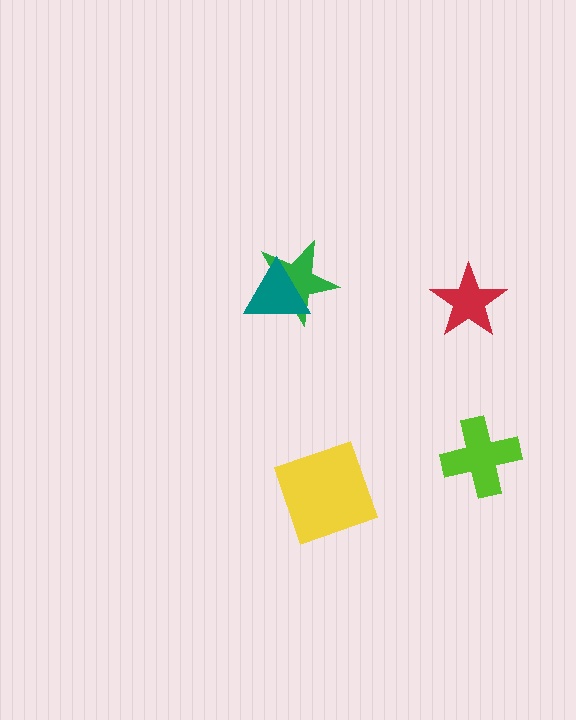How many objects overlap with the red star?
0 objects overlap with the red star.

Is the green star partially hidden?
Yes, it is partially covered by another shape.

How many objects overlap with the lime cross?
0 objects overlap with the lime cross.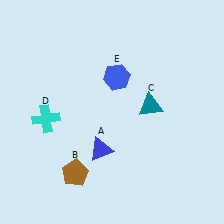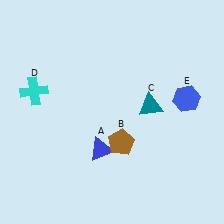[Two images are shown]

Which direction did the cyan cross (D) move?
The cyan cross (D) moved up.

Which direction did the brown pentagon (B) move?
The brown pentagon (B) moved right.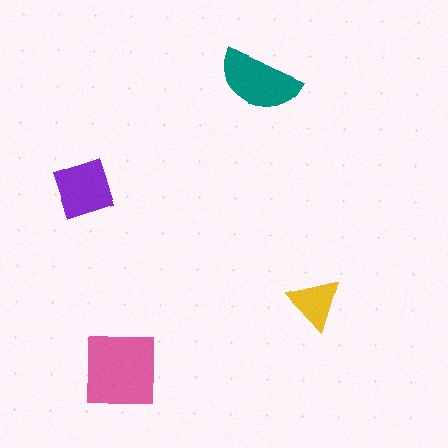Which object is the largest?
The pink square.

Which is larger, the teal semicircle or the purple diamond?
The teal semicircle.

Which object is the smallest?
The yellow triangle.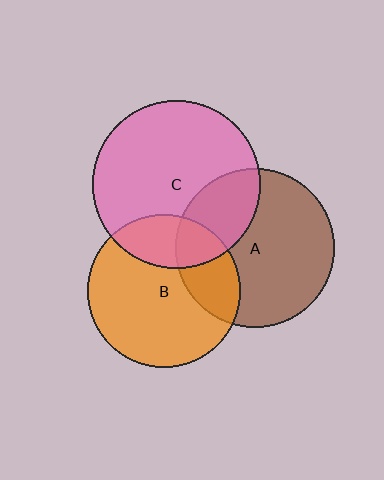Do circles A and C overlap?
Yes.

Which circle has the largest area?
Circle C (pink).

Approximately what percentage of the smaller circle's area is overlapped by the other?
Approximately 30%.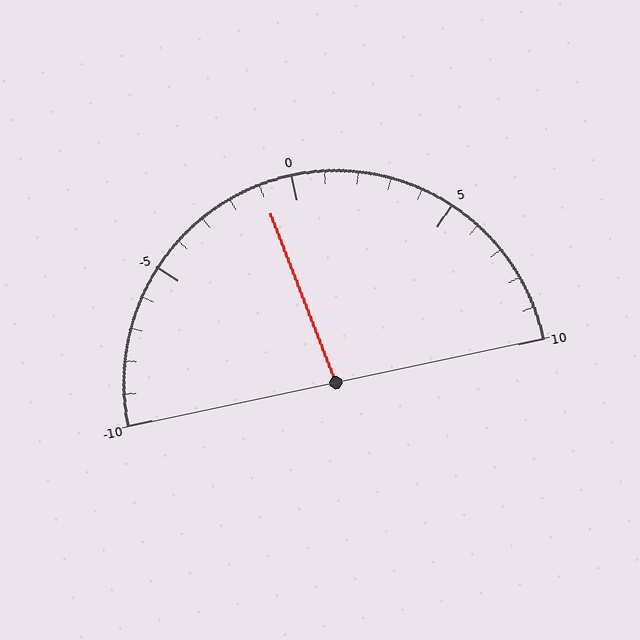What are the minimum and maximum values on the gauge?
The gauge ranges from -10 to 10.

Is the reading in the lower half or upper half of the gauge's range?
The reading is in the lower half of the range (-10 to 10).